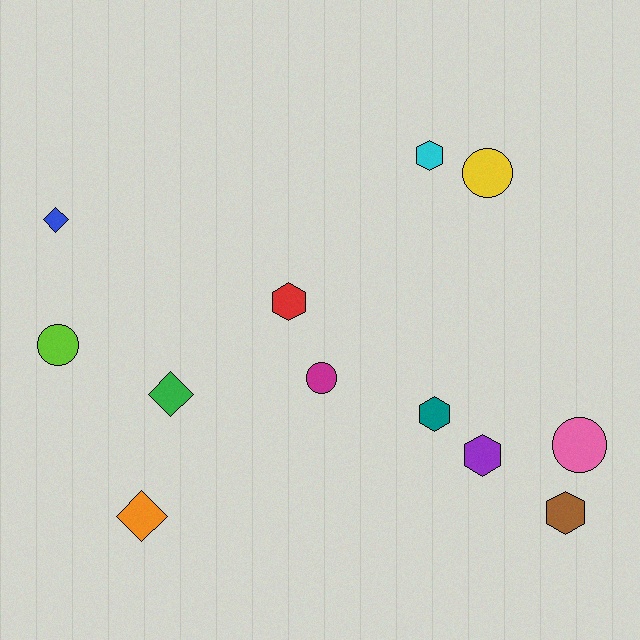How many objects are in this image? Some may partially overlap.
There are 12 objects.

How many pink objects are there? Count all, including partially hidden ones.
There is 1 pink object.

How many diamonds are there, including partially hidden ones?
There are 3 diamonds.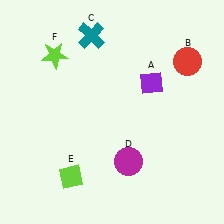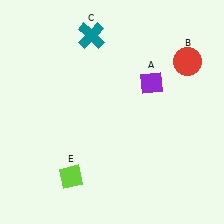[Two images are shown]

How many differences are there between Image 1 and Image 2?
There are 2 differences between the two images.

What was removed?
The magenta circle (D), the lime star (F) were removed in Image 2.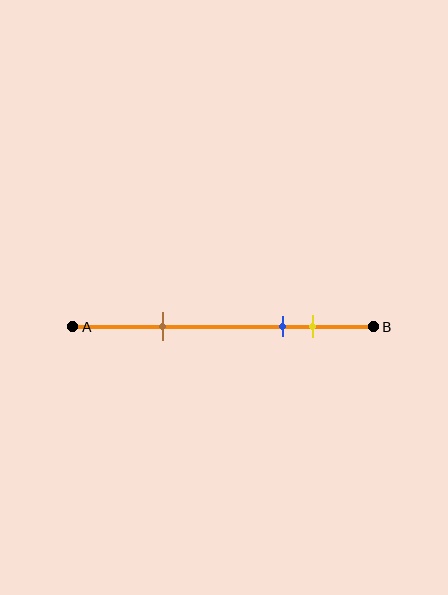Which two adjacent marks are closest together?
The blue and yellow marks are the closest adjacent pair.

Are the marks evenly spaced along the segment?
No, the marks are not evenly spaced.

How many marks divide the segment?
There are 3 marks dividing the segment.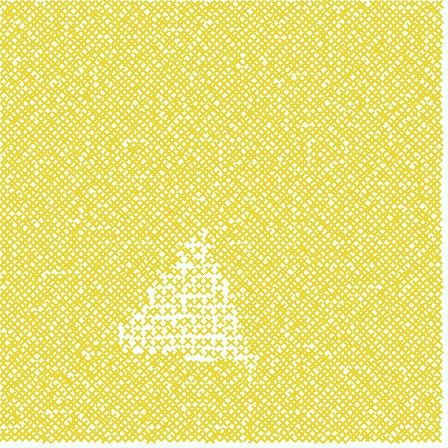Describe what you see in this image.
The image contains small yellow elements arranged at two different densities. A triangle-shaped region is visible where the elements are less densely packed than the surrounding area.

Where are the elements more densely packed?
The elements are more densely packed outside the triangle boundary.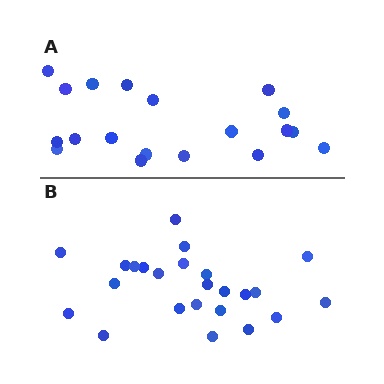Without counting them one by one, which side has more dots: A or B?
Region B (the bottom region) has more dots.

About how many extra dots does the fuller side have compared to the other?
Region B has about 5 more dots than region A.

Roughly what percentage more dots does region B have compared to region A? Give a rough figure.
About 25% more.